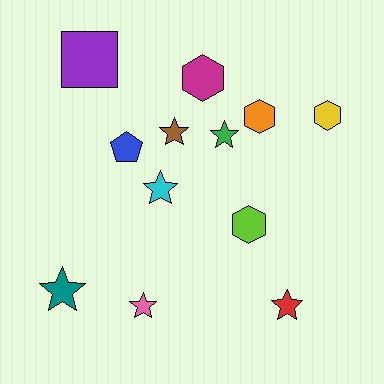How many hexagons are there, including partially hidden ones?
There are 4 hexagons.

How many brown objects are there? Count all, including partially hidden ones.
There is 1 brown object.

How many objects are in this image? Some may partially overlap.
There are 12 objects.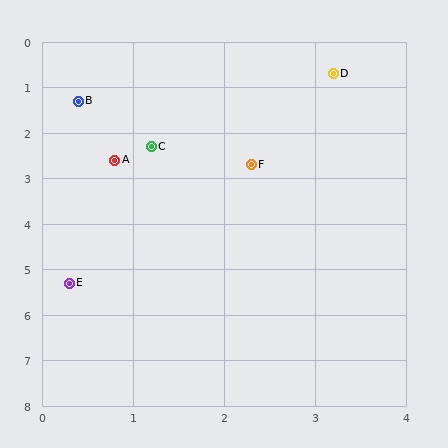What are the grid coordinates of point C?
Point C is at approximately (1.2, 2.3).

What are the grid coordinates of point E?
Point E is at approximately (0.3, 5.3).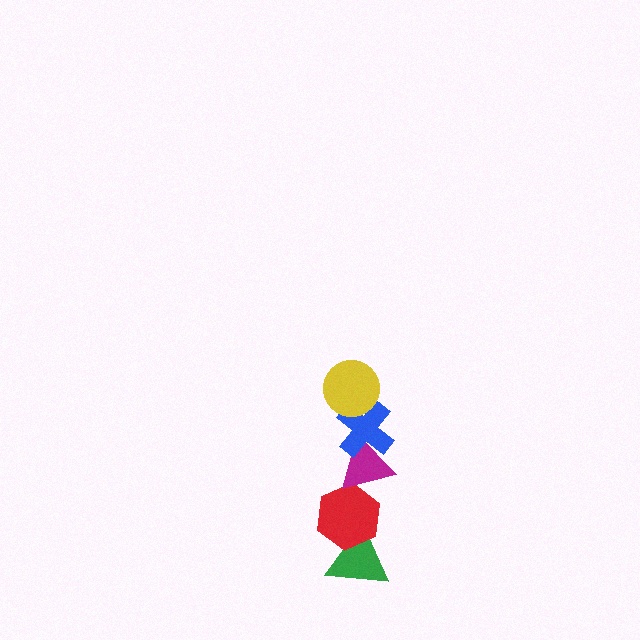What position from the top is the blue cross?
The blue cross is 2nd from the top.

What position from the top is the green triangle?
The green triangle is 5th from the top.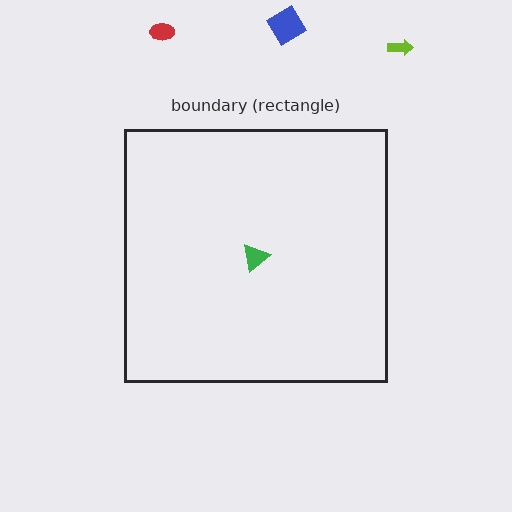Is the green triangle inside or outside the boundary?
Inside.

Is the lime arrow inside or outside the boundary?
Outside.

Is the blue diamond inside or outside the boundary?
Outside.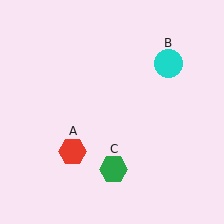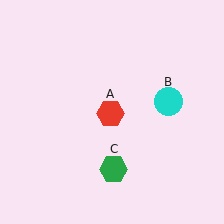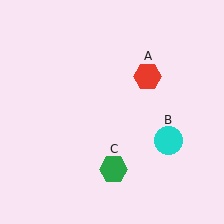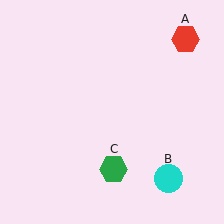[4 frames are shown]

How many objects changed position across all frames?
2 objects changed position: red hexagon (object A), cyan circle (object B).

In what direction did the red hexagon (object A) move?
The red hexagon (object A) moved up and to the right.